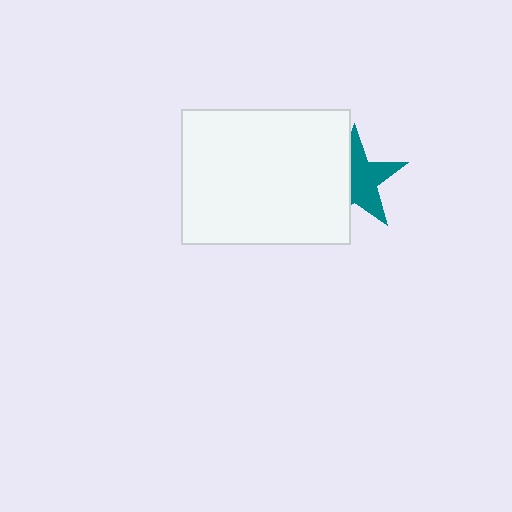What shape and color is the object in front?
The object in front is a white rectangle.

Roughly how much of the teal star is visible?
About half of it is visible (roughly 56%).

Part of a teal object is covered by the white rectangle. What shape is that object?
It is a star.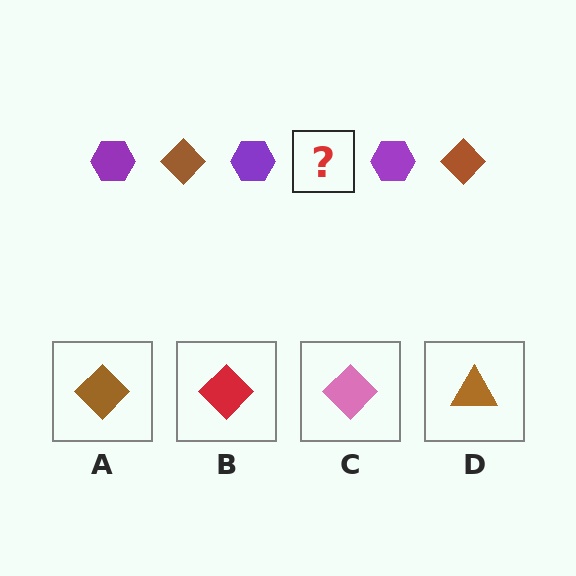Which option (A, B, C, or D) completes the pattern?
A.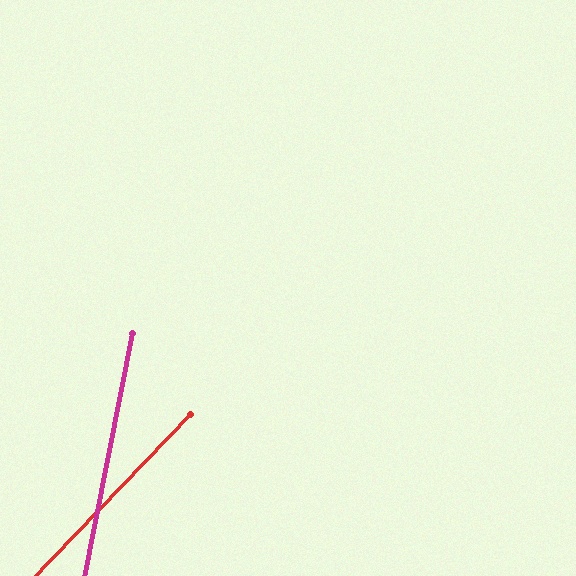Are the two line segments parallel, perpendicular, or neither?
Neither parallel nor perpendicular — they differ by about 33°.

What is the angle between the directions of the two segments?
Approximately 33 degrees.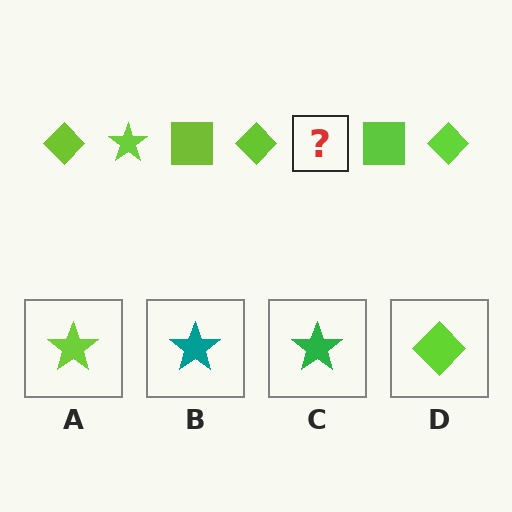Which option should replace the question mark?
Option A.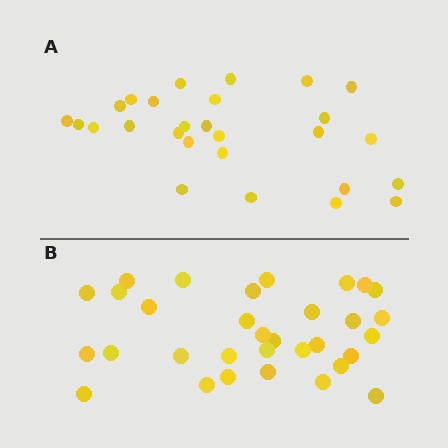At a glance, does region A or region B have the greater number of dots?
Region B (the bottom region) has more dots.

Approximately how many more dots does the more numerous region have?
Region B has about 5 more dots than region A.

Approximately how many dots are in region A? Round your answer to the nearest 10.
About 30 dots. (The exact count is 27, which rounds to 30.)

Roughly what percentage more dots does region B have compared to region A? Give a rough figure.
About 20% more.